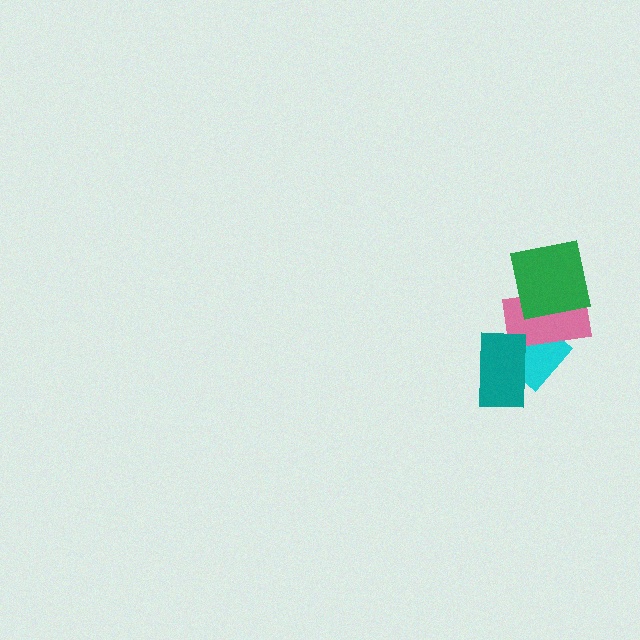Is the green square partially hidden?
No, no other shape covers it.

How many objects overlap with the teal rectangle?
2 objects overlap with the teal rectangle.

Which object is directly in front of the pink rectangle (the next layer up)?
The green square is directly in front of the pink rectangle.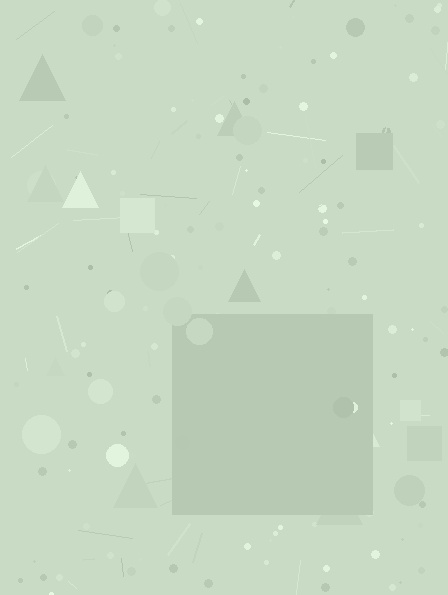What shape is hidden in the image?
A square is hidden in the image.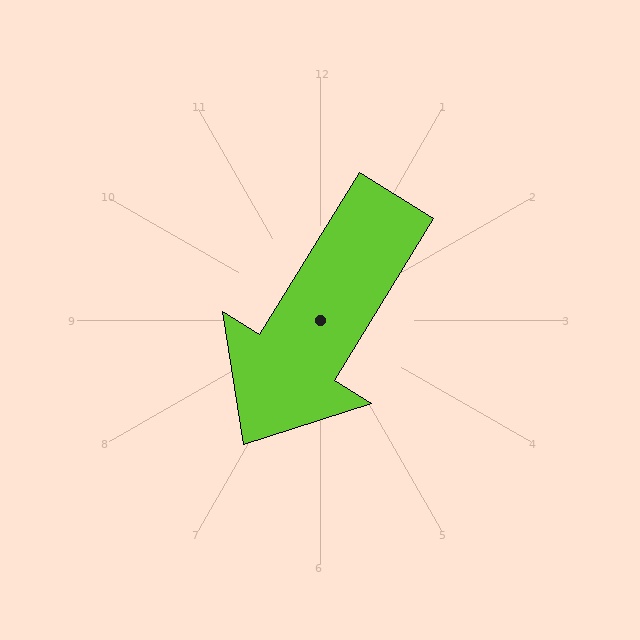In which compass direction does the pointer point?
Southwest.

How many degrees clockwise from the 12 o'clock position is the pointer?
Approximately 212 degrees.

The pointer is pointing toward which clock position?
Roughly 7 o'clock.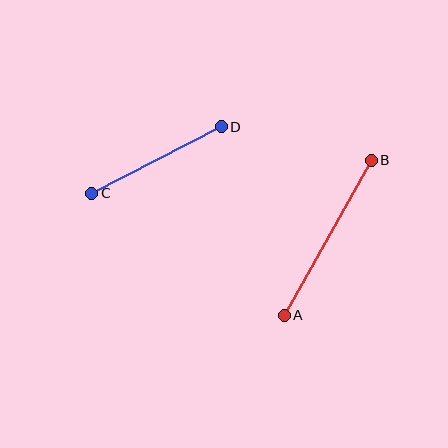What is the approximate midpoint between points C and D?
The midpoint is at approximately (156, 160) pixels.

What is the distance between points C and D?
The distance is approximately 145 pixels.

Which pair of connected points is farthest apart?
Points A and B are farthest apart.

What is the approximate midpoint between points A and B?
The midpoint is at approximately (328, 238) pixels.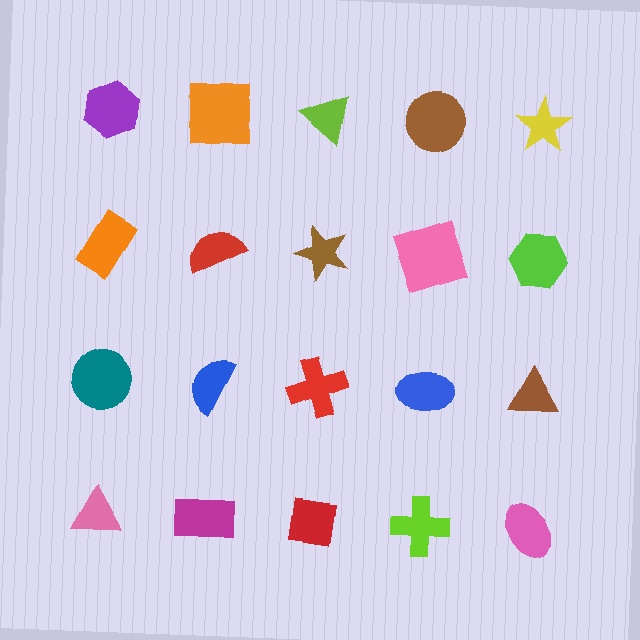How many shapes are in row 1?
5 shapes.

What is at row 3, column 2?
A blue semicircle.